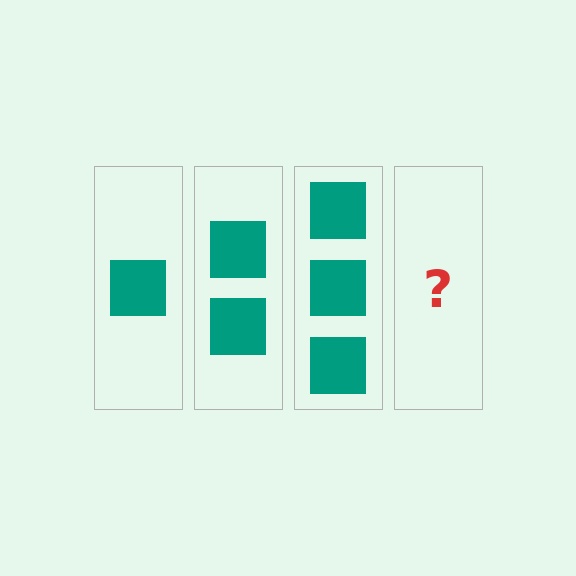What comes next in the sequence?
The next element should be 4 squares.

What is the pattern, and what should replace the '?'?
The pattern is that each step adds one more square. The '?' should be 4 squares.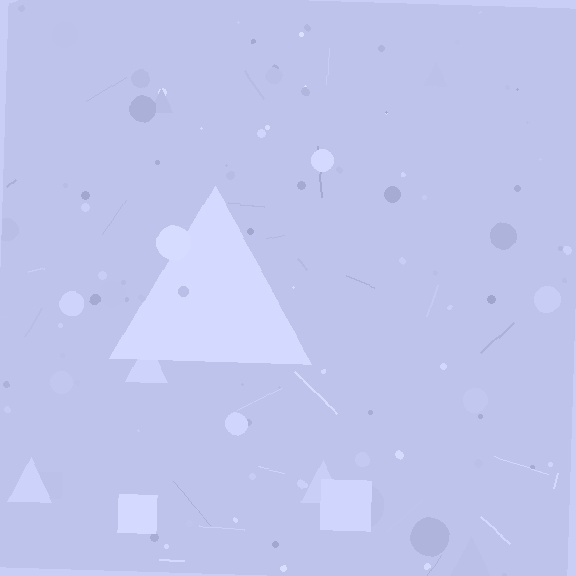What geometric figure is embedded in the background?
A triangle is embedded in the background.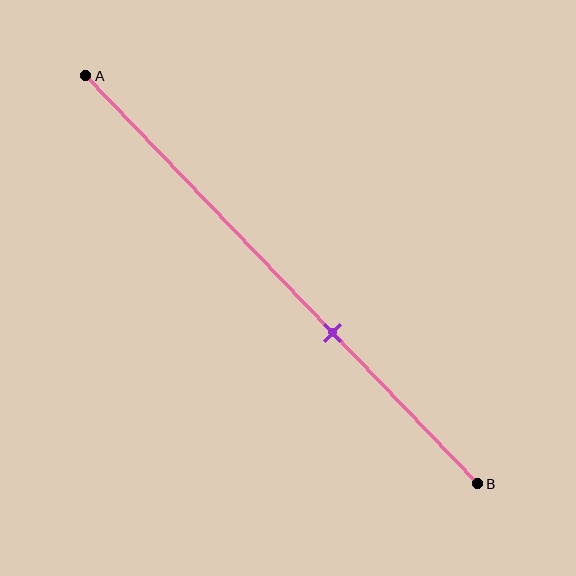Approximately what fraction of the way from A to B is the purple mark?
The purple mark is approximately 65% of the way from A to B.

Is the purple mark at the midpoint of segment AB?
No, the mark is at about 65% from A, not at the 50% midpoint.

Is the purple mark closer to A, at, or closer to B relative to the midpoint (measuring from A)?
The purple mark is closer to point B than the midpoint of segment AB.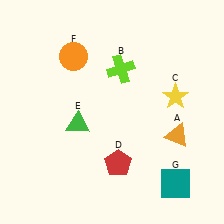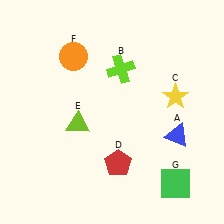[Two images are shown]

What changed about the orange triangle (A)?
In Image 1, A is orange. In Image 2, it changed to blue.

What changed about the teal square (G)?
In Image 1, G is teal. In Image 2, it changed to green.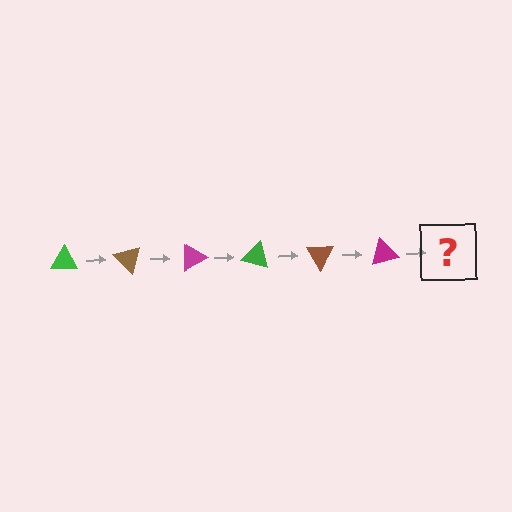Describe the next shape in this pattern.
It should be a green triangle, rotated 270 degrees from the start.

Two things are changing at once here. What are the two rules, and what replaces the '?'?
The two rules are that it rotates 45 degrees each step and the color cycles through green, brown, and magenta. The '?' should be a green triangle, rotated 270 degrees from the start.